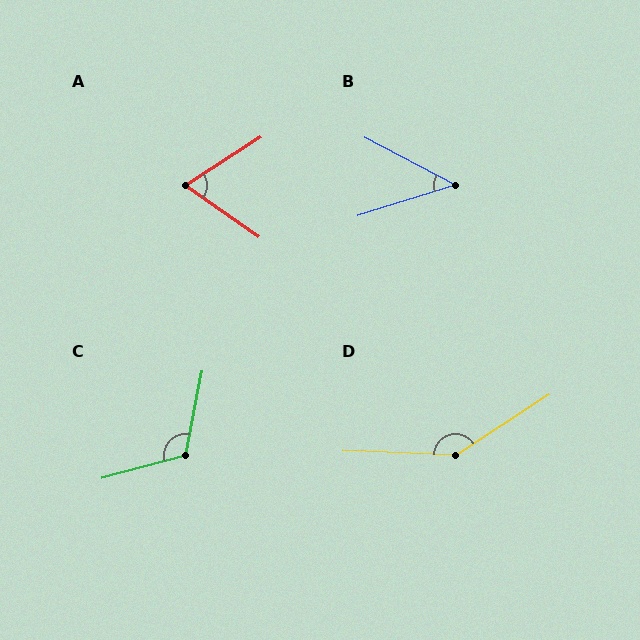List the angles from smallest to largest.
B (45°), A (68°), C (116°), D (145°).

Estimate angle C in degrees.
Approximately 116 degrees.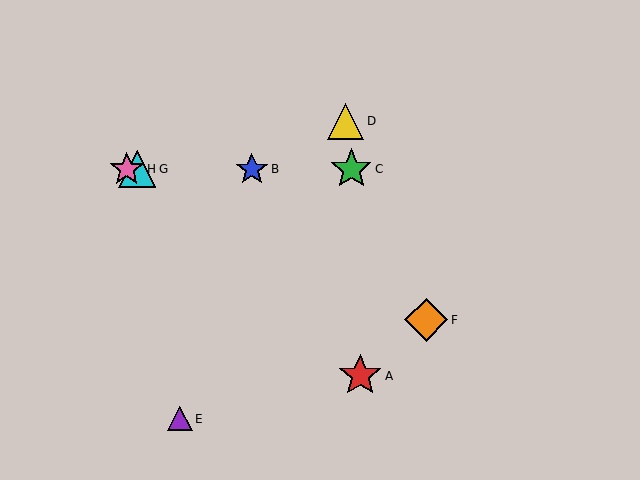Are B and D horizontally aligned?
No, B is at y≈169 and D is at y≈121.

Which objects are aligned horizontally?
Objects B, C, G, H are aligned horizontally.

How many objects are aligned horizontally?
4 objects (B, C, G, H) are aligned horizontally.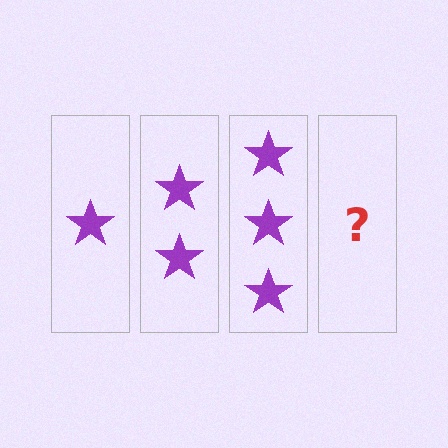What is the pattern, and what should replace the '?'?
The pattern is that each step adds one more star. The '?' should be 4 stars.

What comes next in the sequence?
The next element should be 4 stars.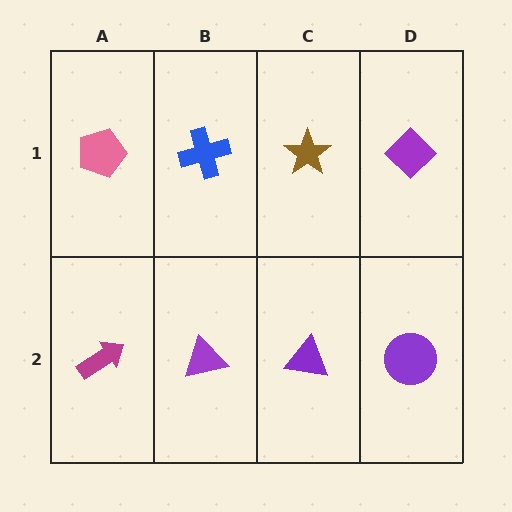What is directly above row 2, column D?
A purple diamond.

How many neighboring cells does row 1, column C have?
3.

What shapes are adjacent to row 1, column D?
A purple circle (row 2, column D), a brown star (row 1, column C).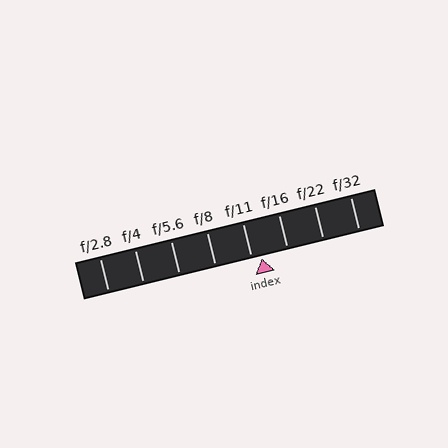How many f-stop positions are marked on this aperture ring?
There are 8 f-stop positions marked.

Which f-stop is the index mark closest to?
The index mark is closest to f/11.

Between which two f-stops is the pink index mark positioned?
The index mark is between f/11 and f/16.